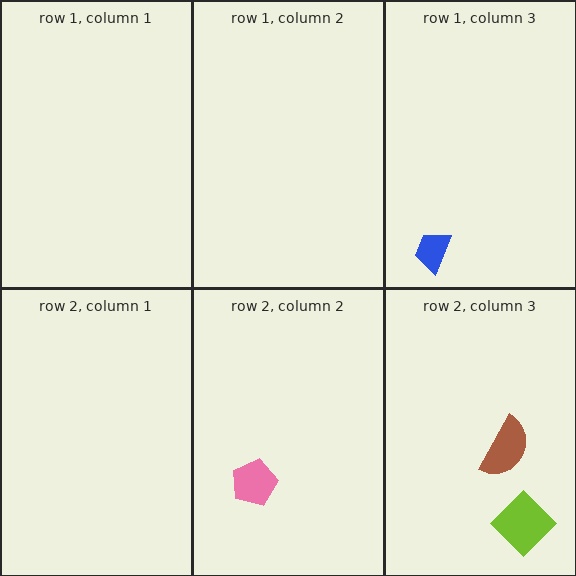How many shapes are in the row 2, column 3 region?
2.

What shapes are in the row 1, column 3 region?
The blue trapezoid.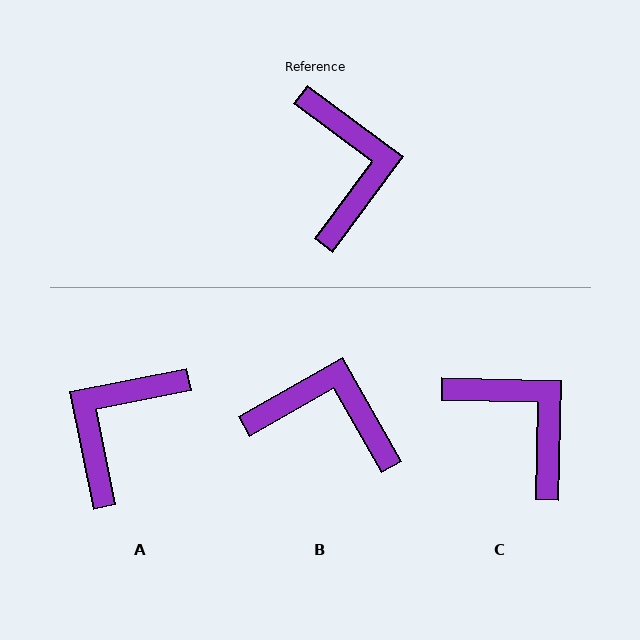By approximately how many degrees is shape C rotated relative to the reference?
Approximately 35 degrees counter-clockwise.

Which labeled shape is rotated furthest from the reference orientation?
A, about 138 degrees away.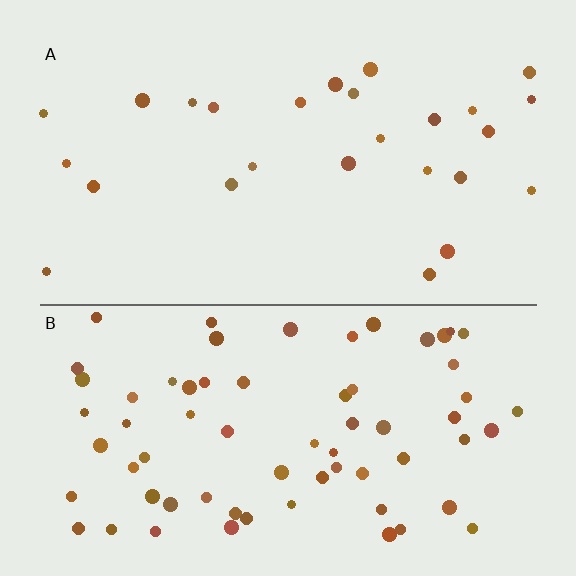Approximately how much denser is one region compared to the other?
Approximately 2.6× — region B over region A.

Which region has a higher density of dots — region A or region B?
B (the bottom).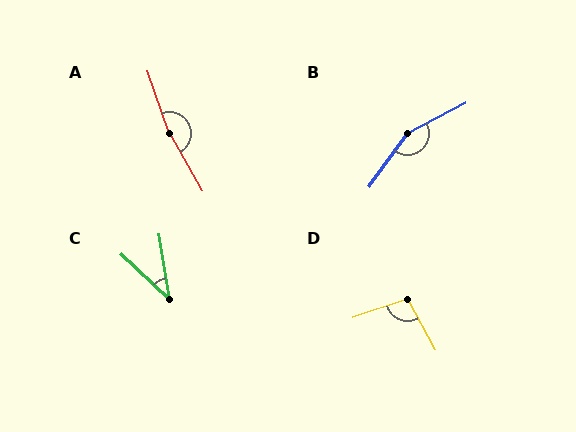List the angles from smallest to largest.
C (38°), D (101°), B (153°), A (169°).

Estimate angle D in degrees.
Approximately 101 degrees.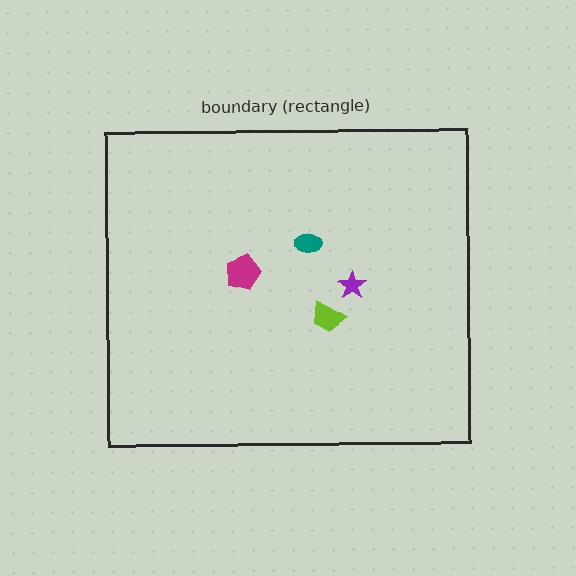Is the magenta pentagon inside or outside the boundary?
Inside.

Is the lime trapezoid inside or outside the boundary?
Inside.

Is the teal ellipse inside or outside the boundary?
Inside.